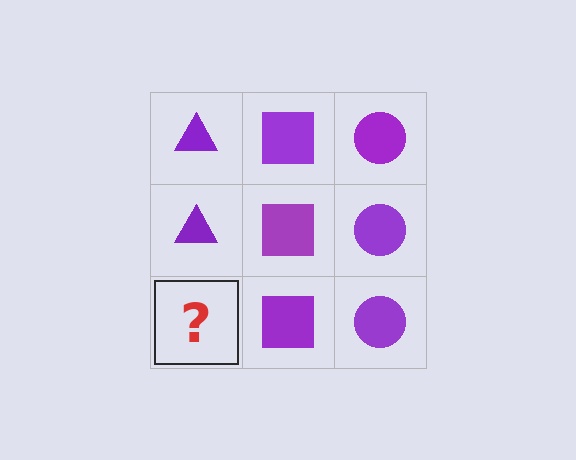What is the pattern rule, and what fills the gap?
The rule is that each column has a consistent shape. The gap should be filled with a purple triangle.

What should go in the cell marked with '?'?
The missing cell should contain a purple triangle.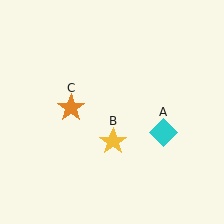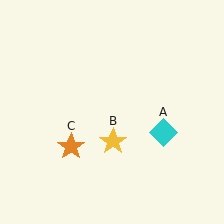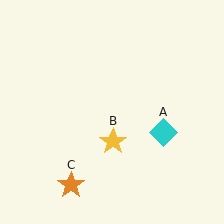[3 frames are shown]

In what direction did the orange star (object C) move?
The orange star (object C) moved down.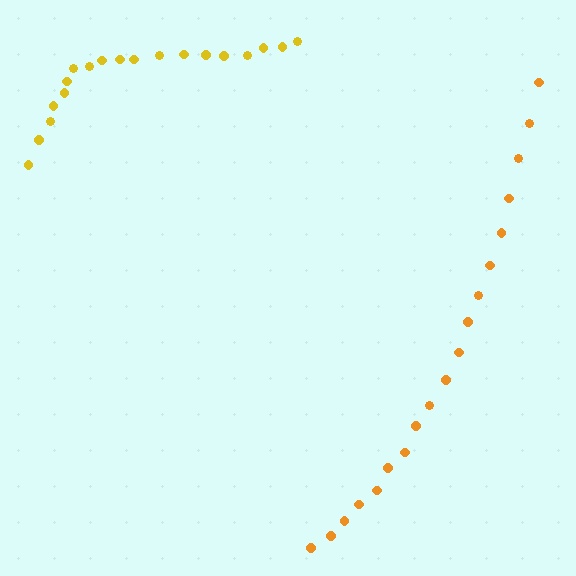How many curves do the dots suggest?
There are 2 distinct paths.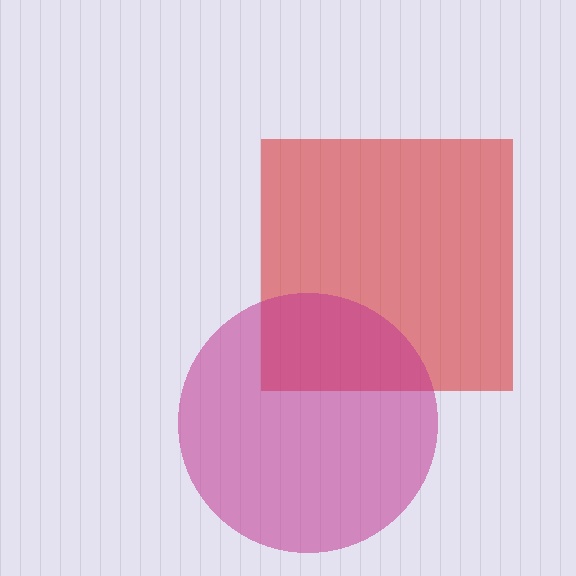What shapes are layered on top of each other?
The layered shapes are: a red square, a magenta circle.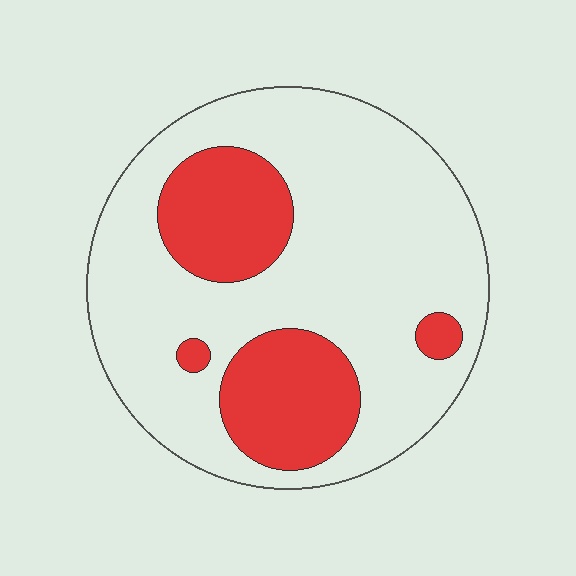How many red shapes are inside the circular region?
4.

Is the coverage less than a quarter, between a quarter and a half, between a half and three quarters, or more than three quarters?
Between a quarter and a half.